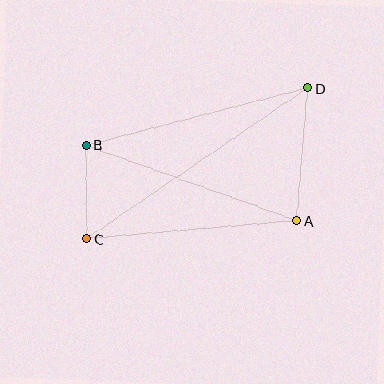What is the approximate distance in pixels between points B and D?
The distance between B and D is approximately 229 pixels.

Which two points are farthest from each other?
Points C and D are farthest from each other.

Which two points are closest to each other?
Points B and C are closest to each other.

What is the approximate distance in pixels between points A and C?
The distance between A and C is approximately 210 pixels.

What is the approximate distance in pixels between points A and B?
The distance between A and B is approximately 224 pixels.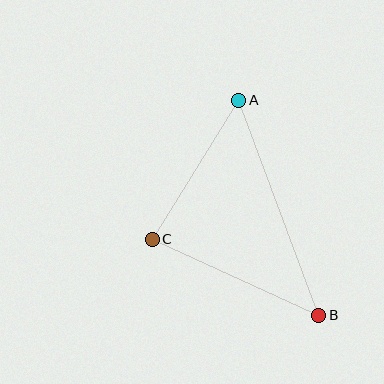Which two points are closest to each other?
Points A and C are closest to each other.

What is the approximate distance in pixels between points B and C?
The distance between B and C is approximately 183 pixels.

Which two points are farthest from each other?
Points A and B are farthest from each other.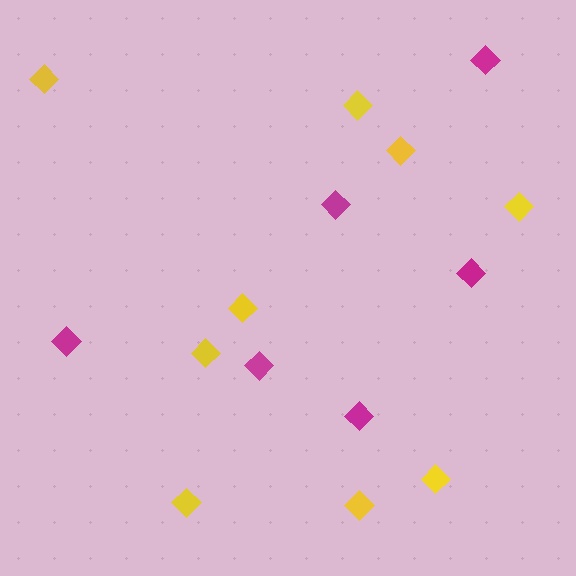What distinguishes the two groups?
There are 2 groups: one group of yellow diamonds (9) and one group of magenta diamonds (6).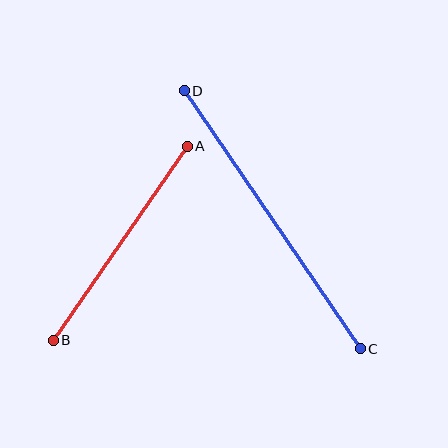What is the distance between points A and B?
The distance is approximately 236 pixels.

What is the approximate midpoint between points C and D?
The midpoint is at approximately (272, 220) pixels.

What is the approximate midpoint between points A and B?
The midpoint is at approximately (120, 243) pixels.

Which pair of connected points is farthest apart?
Points C and D are farthest apart.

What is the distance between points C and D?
The distance is approximately 312 pixels.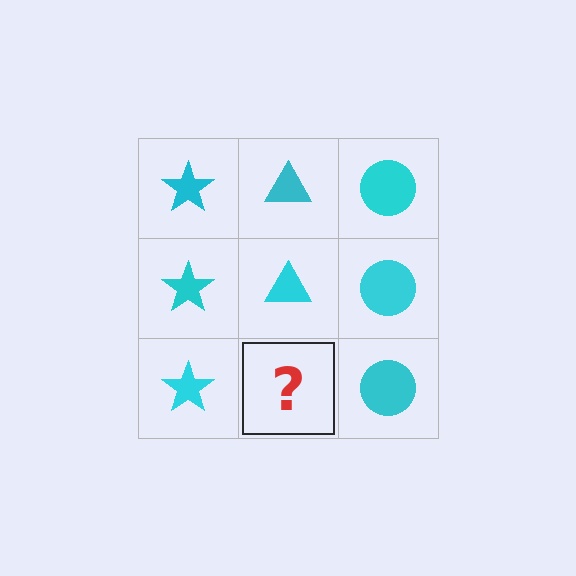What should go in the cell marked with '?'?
The missing cell should contain a cyan triangle.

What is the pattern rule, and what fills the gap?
The rule is that each column has a consistent shape. The gap should be filled with a cyan triangle.